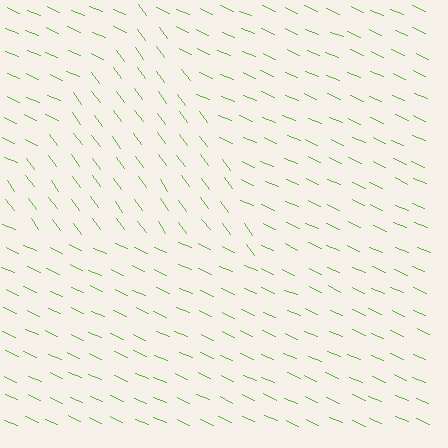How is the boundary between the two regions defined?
The boundary is defined purely by a change in line orientation (approximately 30 degrees difference). All lines are the same color and thickness.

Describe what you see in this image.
The image is filled with small lime line segments. A triangle region in the image has lines oriented differently from the surrounding lines, creating a visible texture boundary.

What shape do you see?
I see a triangle.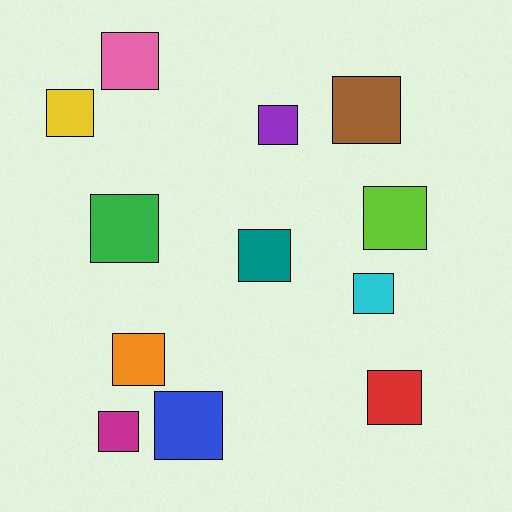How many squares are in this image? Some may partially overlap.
There are 12 squares.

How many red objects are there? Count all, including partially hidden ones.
There is 1 red object.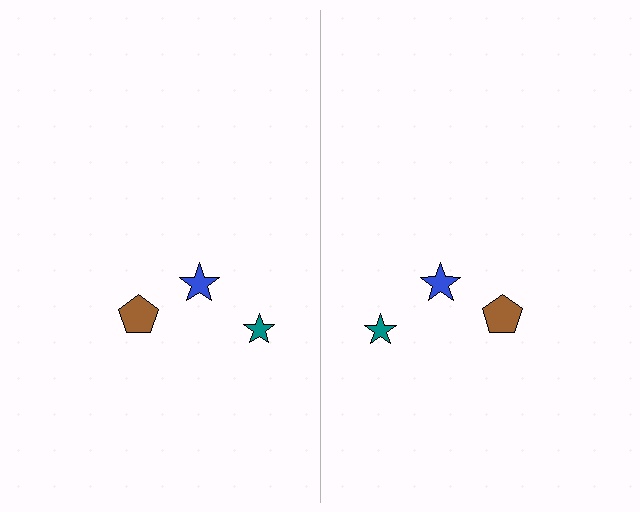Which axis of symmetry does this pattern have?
The pattern has a vertical axis of symmetry running through the center of the image.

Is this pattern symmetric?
Yes, this pattern has bilateral (reflection) symmetry.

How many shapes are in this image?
There are 6 shapes in this image.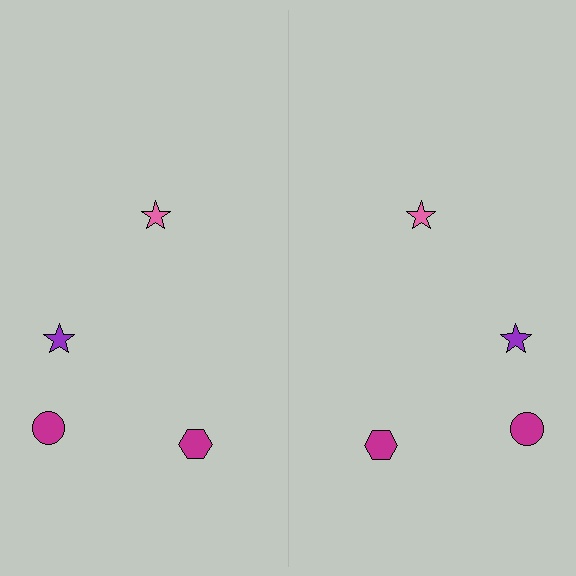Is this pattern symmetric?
Yes, this pattern has bilateral (reflection) symmetry.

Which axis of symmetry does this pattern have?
The pattern has a vertical axis of symmetry running through the center of the image.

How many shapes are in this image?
There are 8 shapes in this image.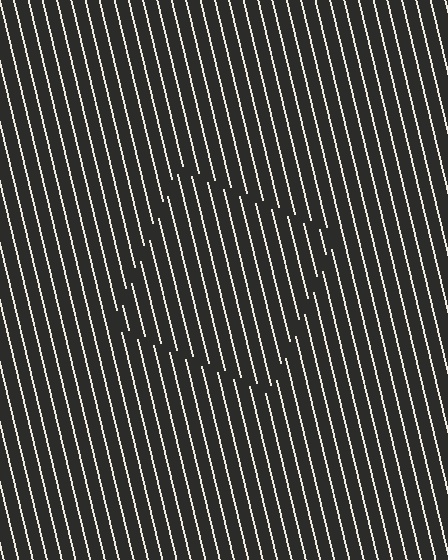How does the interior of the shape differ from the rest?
The interior of the shape contains the same grating, shifted by half a period — the contour is defined by the phase discontinuity where line-ends from the inner and outer gratings abut.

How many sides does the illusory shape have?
4 sides — the line-ends trace a square.